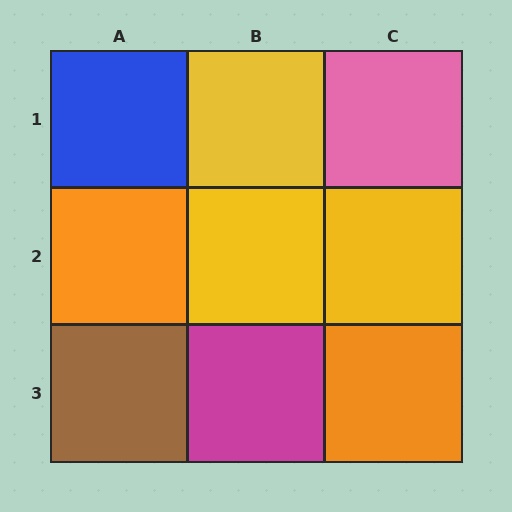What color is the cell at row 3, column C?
Orange.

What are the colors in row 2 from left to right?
Orange, yellow, yellow.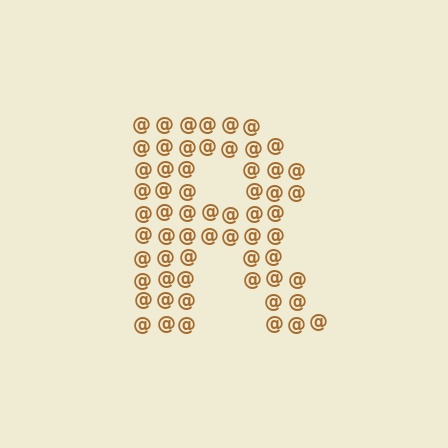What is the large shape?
The large shape is the letter R.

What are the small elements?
The small elements are at signs.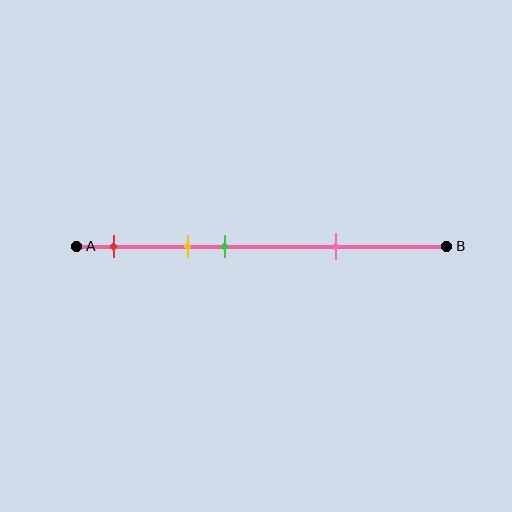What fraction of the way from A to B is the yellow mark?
The yellow mark is approximately 30% (0.3) of the way from A to B.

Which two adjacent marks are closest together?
The yellow and green marks are the closest adjacent pair.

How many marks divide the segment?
There are 4 marks dividing the segment.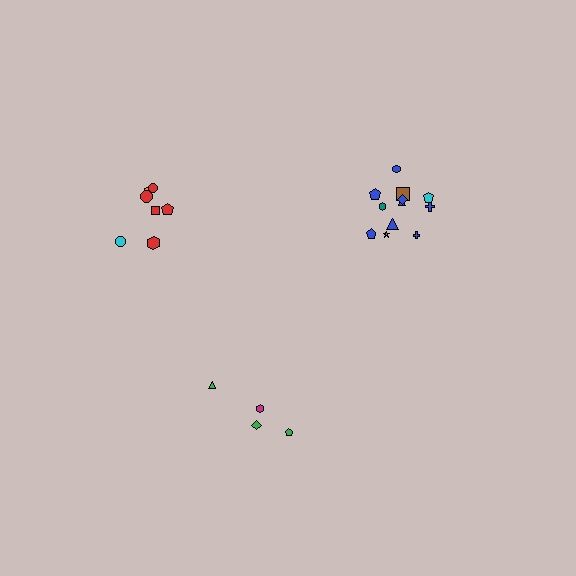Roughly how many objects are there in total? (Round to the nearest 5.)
Roughly 25 objects in total.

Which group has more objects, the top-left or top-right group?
The top-right group.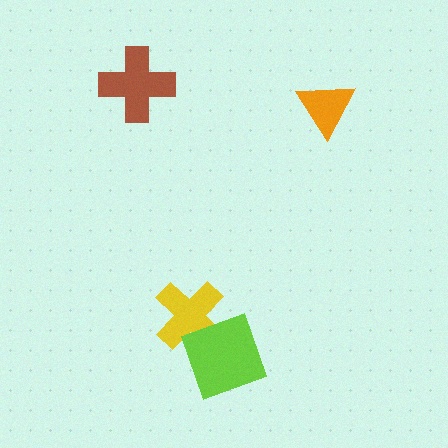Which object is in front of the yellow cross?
The lime diamond is in front of the yellow cross.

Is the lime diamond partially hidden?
No, no other shape covers it.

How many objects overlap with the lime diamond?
1 object overlaps with the lime diamond.